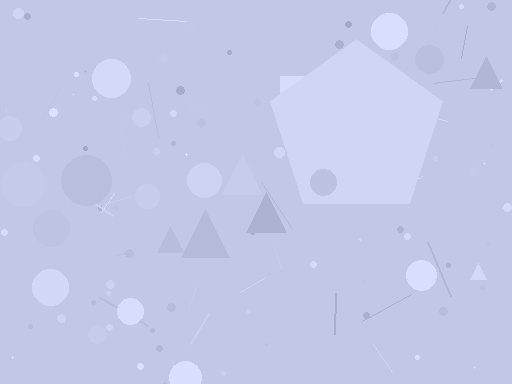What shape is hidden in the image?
A pentagon is hidden in the image.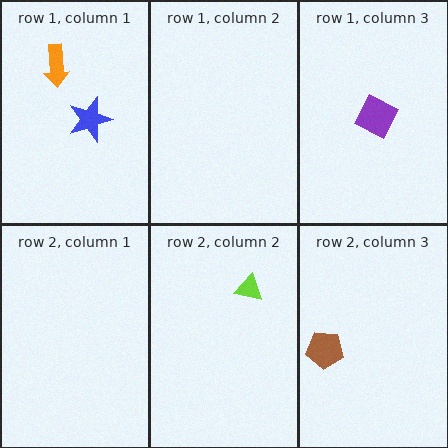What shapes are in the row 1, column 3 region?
The purple diamond.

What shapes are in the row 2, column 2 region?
The lime triangle.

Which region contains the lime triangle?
The row 2, column 2 region.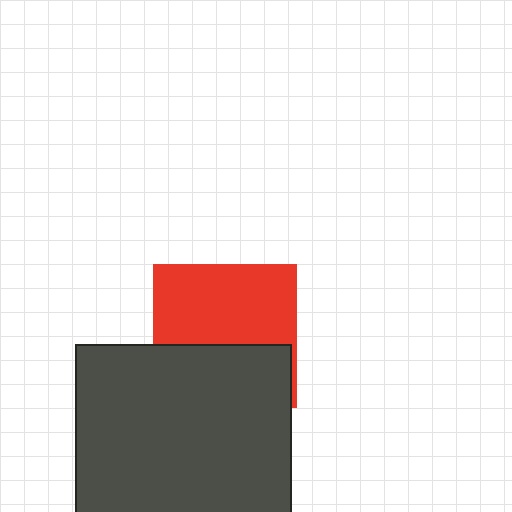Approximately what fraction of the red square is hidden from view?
Roughly 43% of the red square is hidden behind the dark gray square.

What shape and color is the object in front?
The object in front is a dark gray square.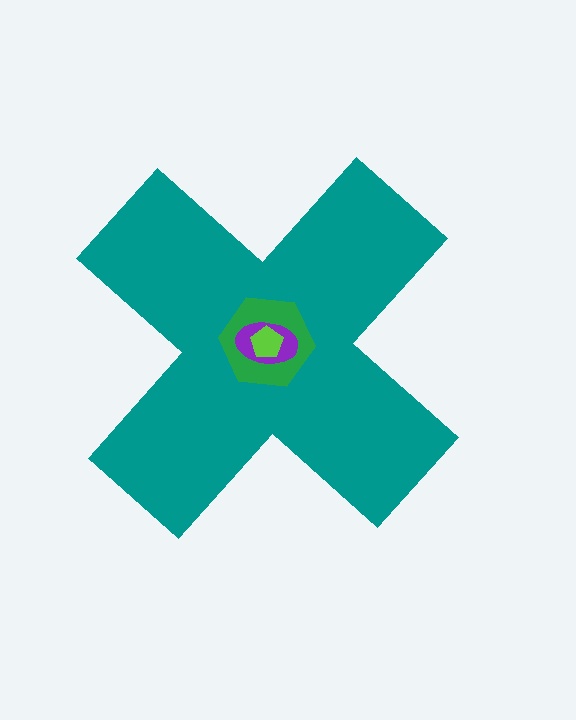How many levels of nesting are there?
4.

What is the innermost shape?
The lime pentagon.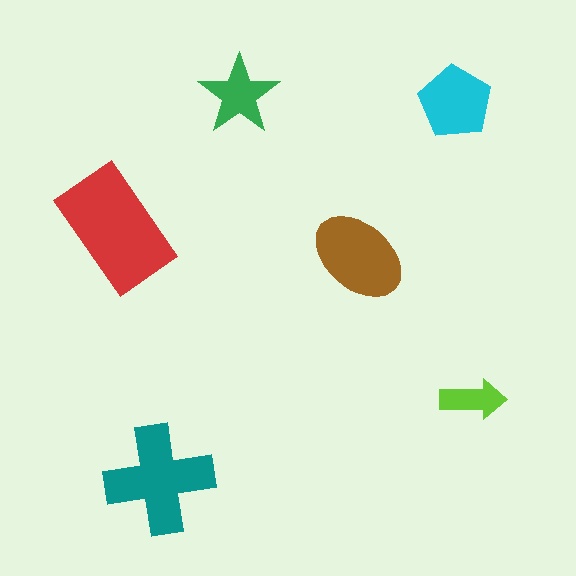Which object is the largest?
The red rectangle.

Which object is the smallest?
The lime arrow.